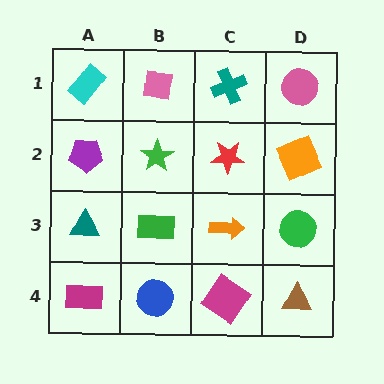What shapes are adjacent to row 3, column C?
A red star (row 2, column C), a magenta diamond (row 4, column C), a green rectangle (row 3, column B), a green circle (row 3, column D).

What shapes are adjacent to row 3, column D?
An orange square (row 2, column D), a brown triangle (row 4, column D), an orange arrow (row 3, column C).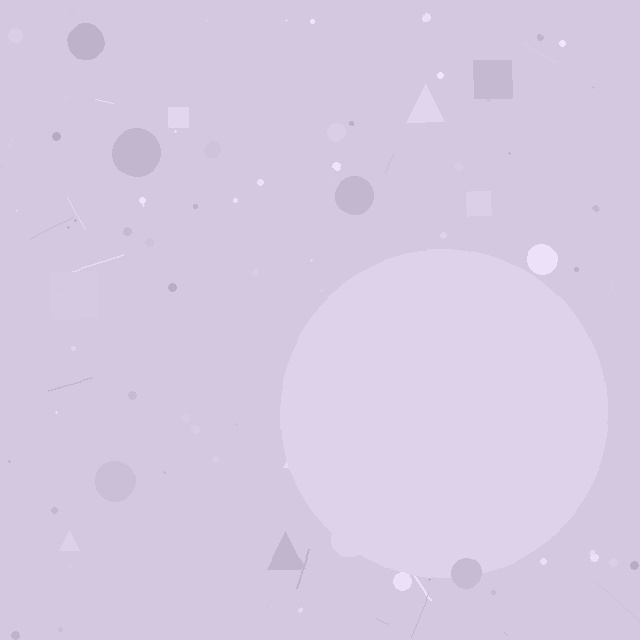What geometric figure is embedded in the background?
A circle is embedded in the background.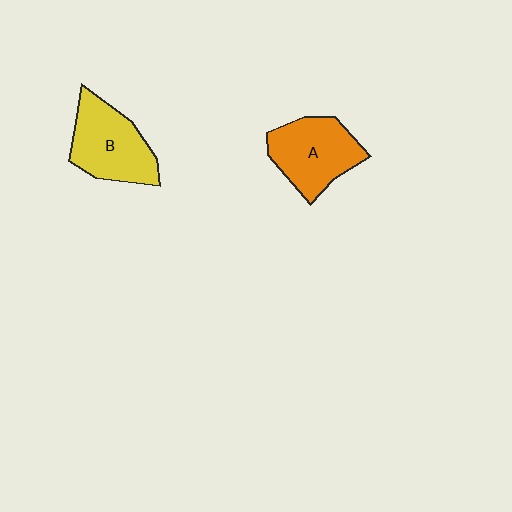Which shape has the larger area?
Shape B (yellow).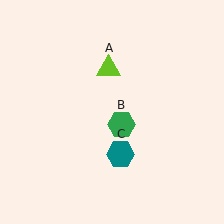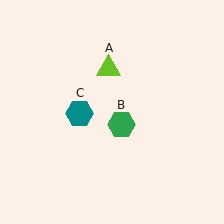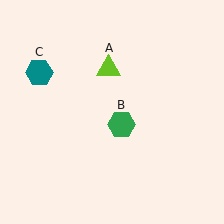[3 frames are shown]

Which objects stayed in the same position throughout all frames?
Lime triangle (object A) and green hexagon (object B) remained stationary.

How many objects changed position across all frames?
1 object changed position: teal hexagon (object C).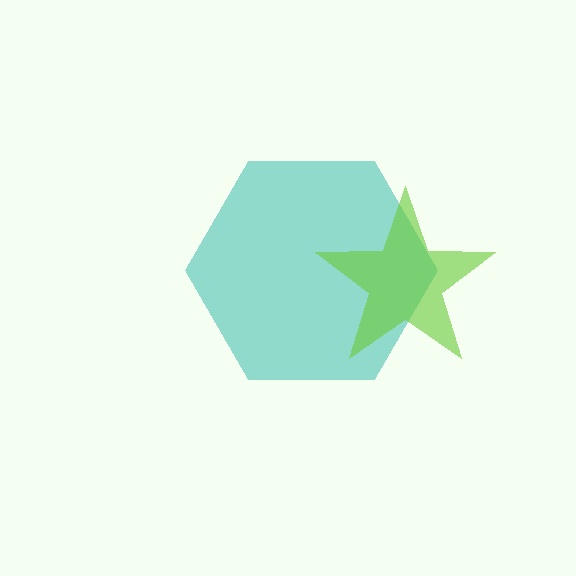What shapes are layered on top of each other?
The layered shapes are: a teal hexagon, a lime star.